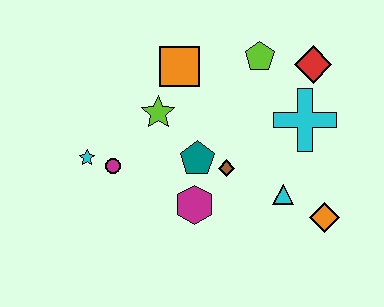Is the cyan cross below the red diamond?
Yes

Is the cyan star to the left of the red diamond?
Yes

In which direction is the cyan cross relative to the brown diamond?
The cyan cross is to the right of the brown diamond.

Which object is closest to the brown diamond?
The teal pentagon is closest to the brown diamond.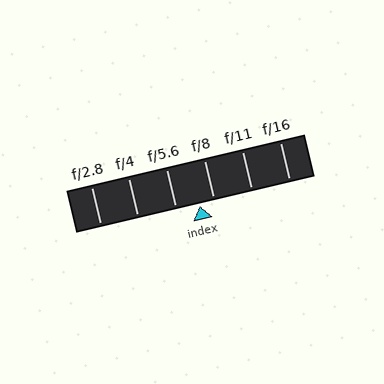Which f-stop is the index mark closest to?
The index mark is closest to f/8.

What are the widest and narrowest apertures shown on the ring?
The widest aperture shown is f/2.8 and the narrowest is f/16.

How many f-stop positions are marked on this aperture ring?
There are 6 f-stop positions marked.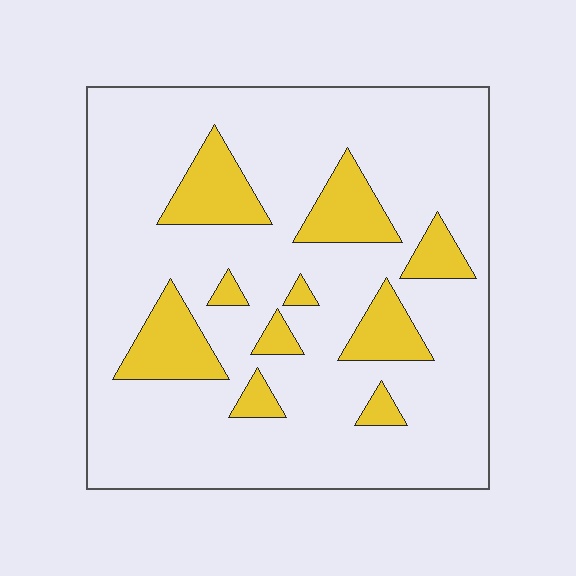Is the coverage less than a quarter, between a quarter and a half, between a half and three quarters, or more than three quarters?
Less than a quarter.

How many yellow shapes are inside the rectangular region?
10.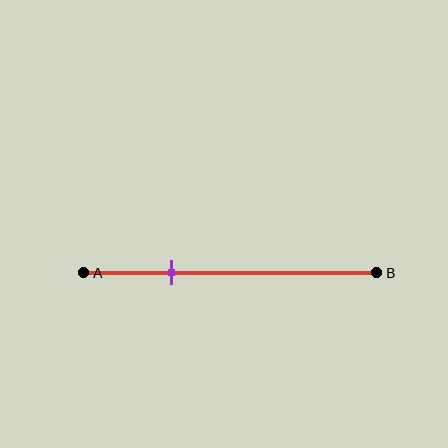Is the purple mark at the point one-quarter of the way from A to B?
No, the mark is at about 30% from A, not at the 25% one-quarter point.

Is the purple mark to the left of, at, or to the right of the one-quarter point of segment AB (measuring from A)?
The purple mark is to the right of the one-quarter point of segment AB.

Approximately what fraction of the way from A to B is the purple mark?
The purple mark is approximately 30% of the way from A to B.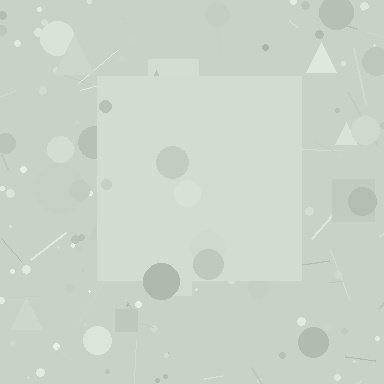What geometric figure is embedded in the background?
A square is embedded in the background.